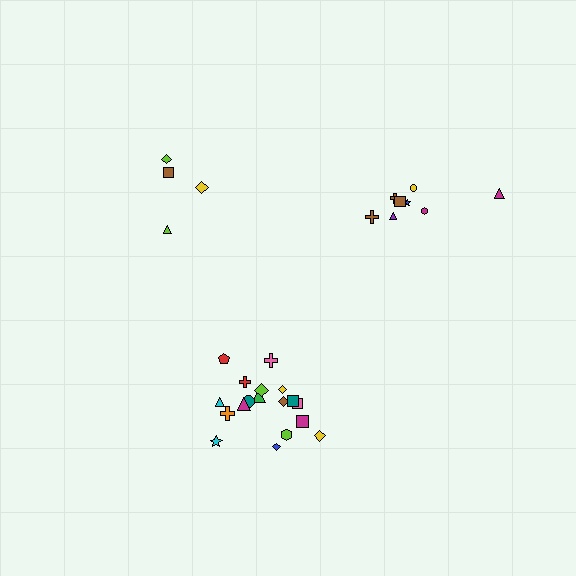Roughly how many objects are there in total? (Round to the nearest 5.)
Roughly 30 objects in total.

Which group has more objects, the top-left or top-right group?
The top-right group.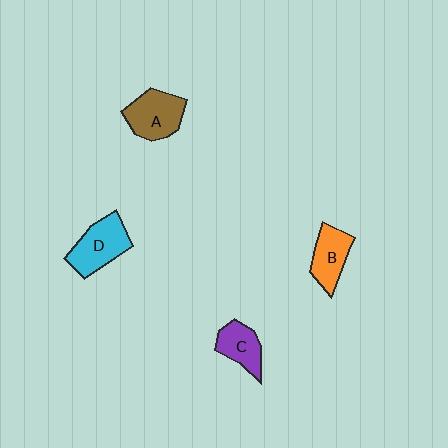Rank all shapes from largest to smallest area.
From largest to smallest: D (cyan), A (brown), B (orange), C (purple).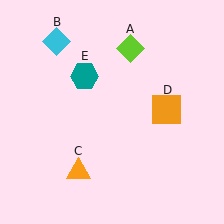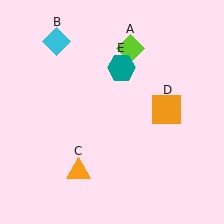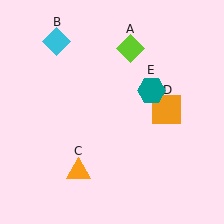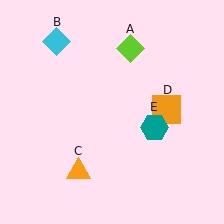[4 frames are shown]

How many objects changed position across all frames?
1 object changed position: teal hexagon (object E).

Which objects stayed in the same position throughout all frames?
Lime diamond (object A) and cyan diamond (object B) and orange triangle (object C) and orange square (object D) remained stationary.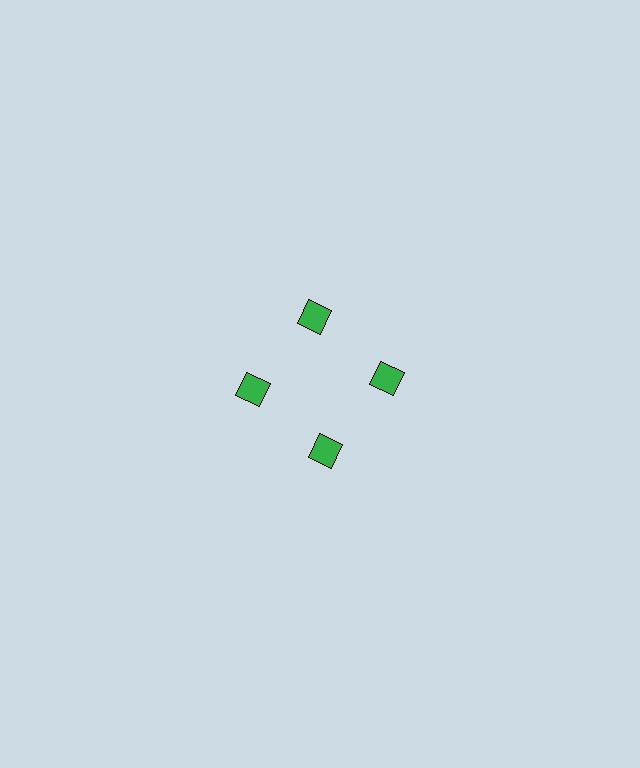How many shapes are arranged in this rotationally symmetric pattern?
There are 4 shapes, arranged in 4 groups of 1.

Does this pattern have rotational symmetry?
Yes, this pattern has 4-fold rotational symmetry. It looks the same after rotating 90 degrees around the center.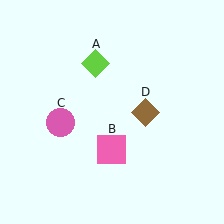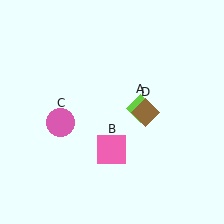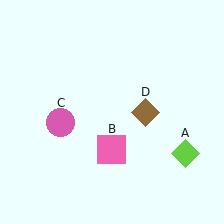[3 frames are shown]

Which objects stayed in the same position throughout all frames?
Pink square (object B) and pink circle (object C) and brown diamond (object D) remained stationary.